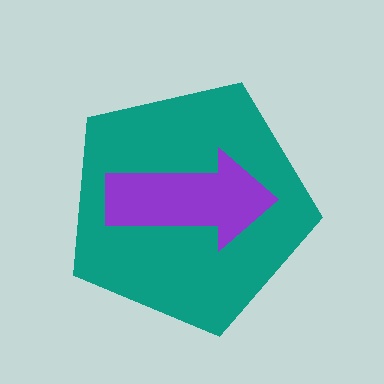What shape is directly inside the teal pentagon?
The purple arrow.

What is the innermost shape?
The purple arrow.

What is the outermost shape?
The teal pentagon.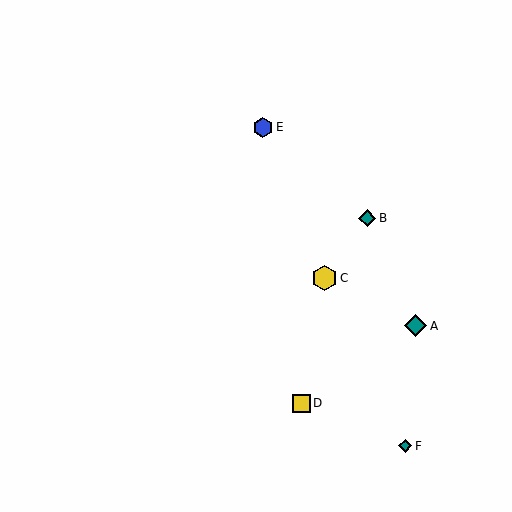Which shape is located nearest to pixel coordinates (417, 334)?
The teal diamond (labeled A) at (416, 326) is nearest to that location.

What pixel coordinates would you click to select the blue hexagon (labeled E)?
Click at (263, 127) to select the blue hexagon E.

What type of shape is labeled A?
Shape A is a teal diamond.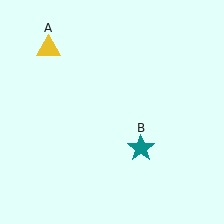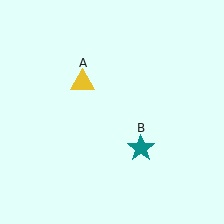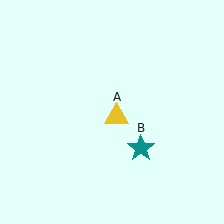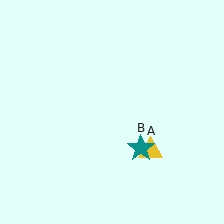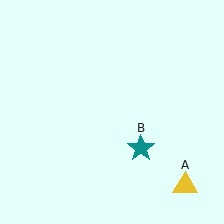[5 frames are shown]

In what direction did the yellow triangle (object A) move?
The yellow triangle (object A) moved down and to the right.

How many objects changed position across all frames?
1 object changed position: yellow triangle (object A).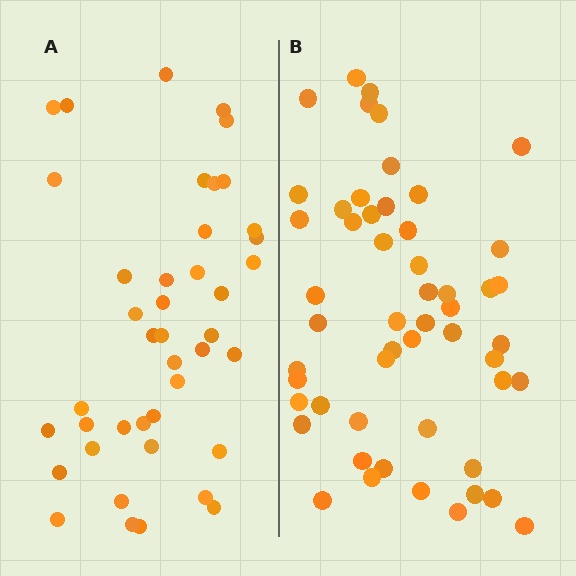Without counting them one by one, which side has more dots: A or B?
Region B (the right region) has more dots.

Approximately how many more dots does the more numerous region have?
Region B has roughly 12 or so more dots than region A.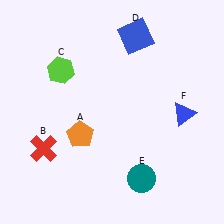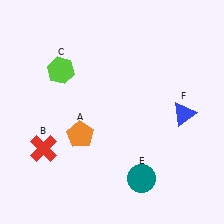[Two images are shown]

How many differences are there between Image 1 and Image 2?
There is 1 difference between the two images.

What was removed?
The blue square (D) was removed in Image 2.